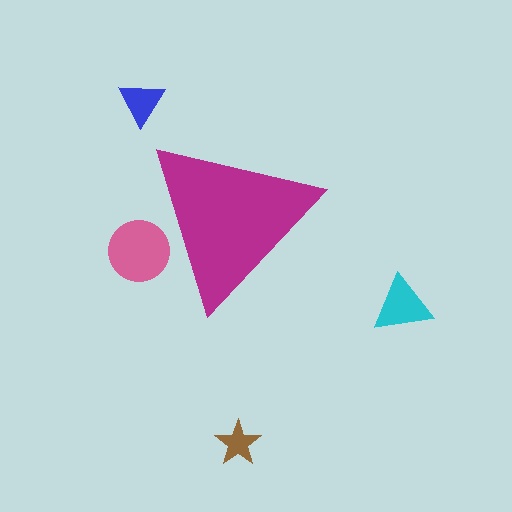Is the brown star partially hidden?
No, the brown star is fully visible.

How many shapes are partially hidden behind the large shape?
1 shape is partially hidden.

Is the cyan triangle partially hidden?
No, the cyan triangle is fully visible.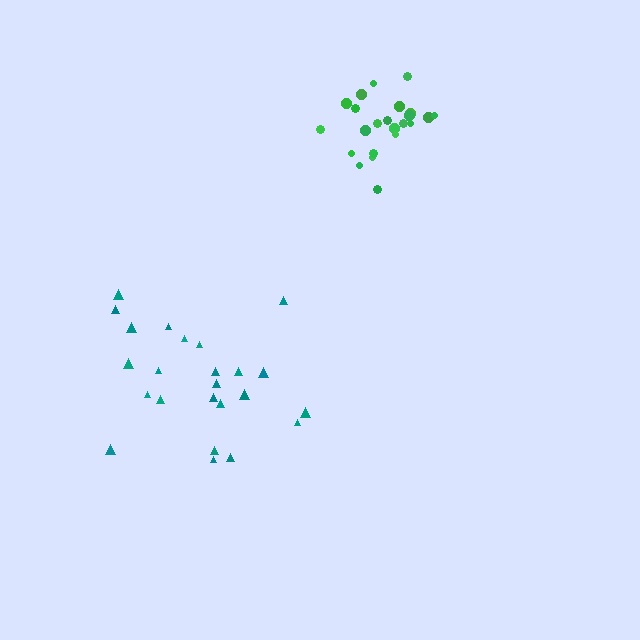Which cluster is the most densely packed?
Green.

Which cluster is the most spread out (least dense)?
Teal.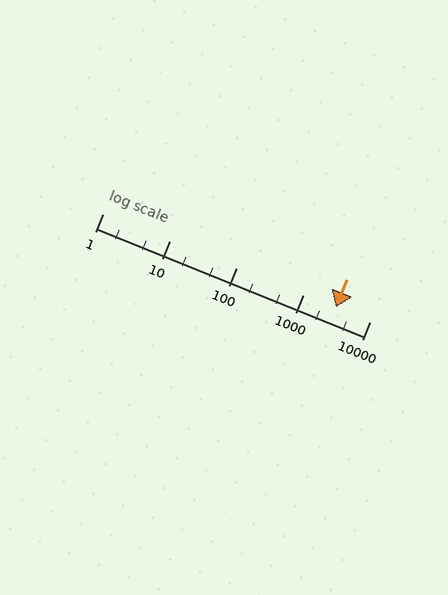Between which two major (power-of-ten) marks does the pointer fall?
The pointer is between 1000 and 10000.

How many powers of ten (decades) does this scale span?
The scale spans 4 decades, from 1 to 10000.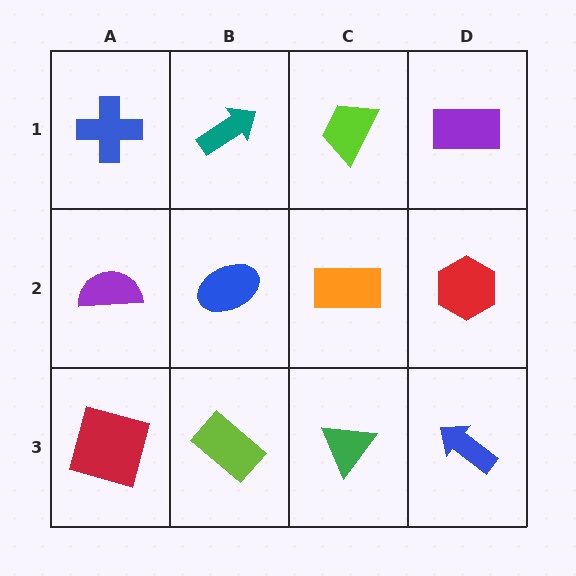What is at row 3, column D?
A blue arrow.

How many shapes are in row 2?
4 shapes.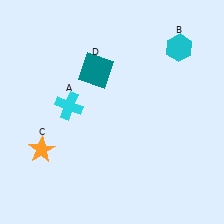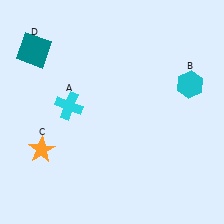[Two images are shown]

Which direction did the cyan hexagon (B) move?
The cyan hexagon (B) moved down.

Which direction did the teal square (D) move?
The teal square (D) moved left.